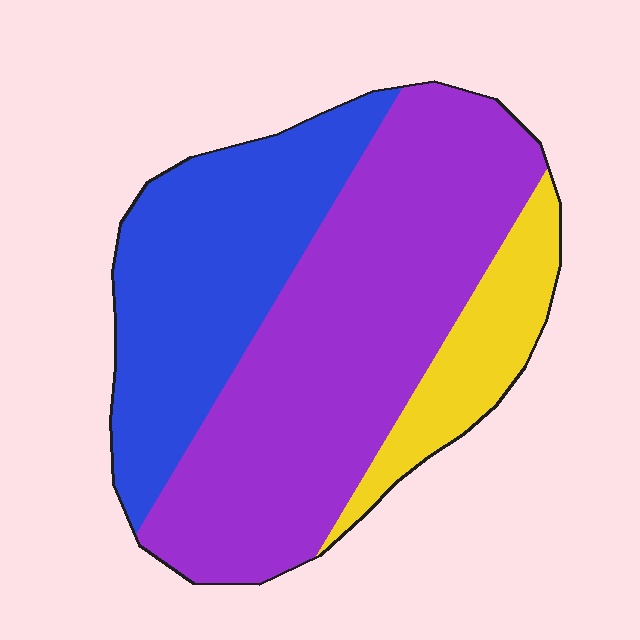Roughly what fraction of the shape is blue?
Blue takes up about one third (1/3) of the shape.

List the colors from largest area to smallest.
From largest to smallest: purple, blue, yellow.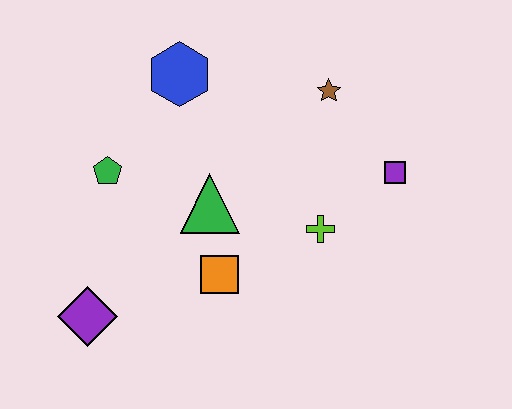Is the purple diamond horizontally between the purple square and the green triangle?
No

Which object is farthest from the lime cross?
The purple diamond is farthest from the lime cross.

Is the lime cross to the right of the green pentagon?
Yes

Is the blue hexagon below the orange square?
No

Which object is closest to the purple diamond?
The orange square is closest to the purple diamond.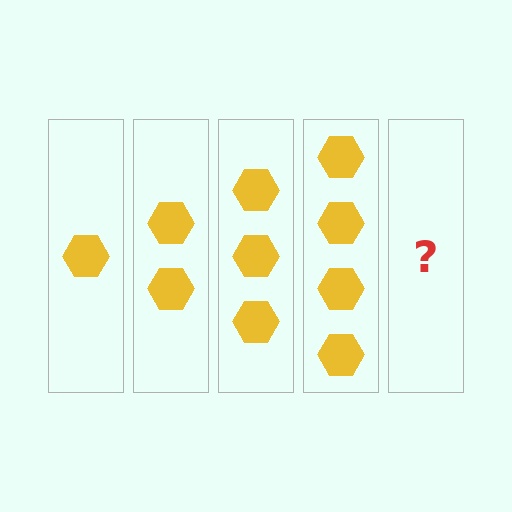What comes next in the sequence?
The next element should be 5 hexagons.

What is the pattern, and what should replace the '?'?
The pattern is that each step adds one more hexagon. The '?' should be 5 hexagons.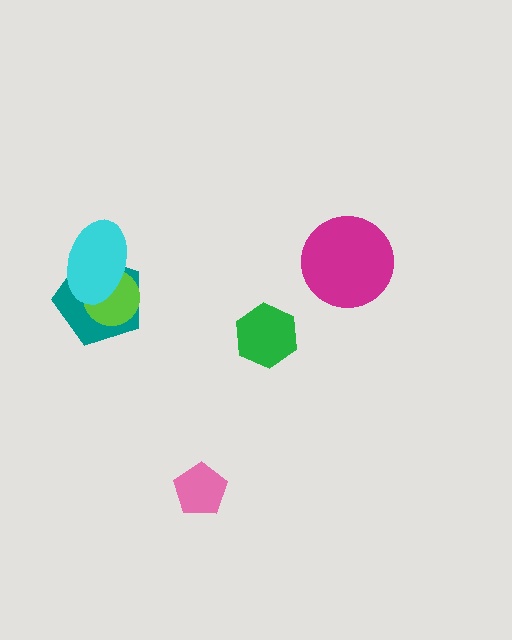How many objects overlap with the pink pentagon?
0 objects overlap with the pink pentagon.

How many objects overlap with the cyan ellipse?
2 objects overlap with the cyan ellipse.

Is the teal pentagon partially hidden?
Yes, it is partially covered by another shape.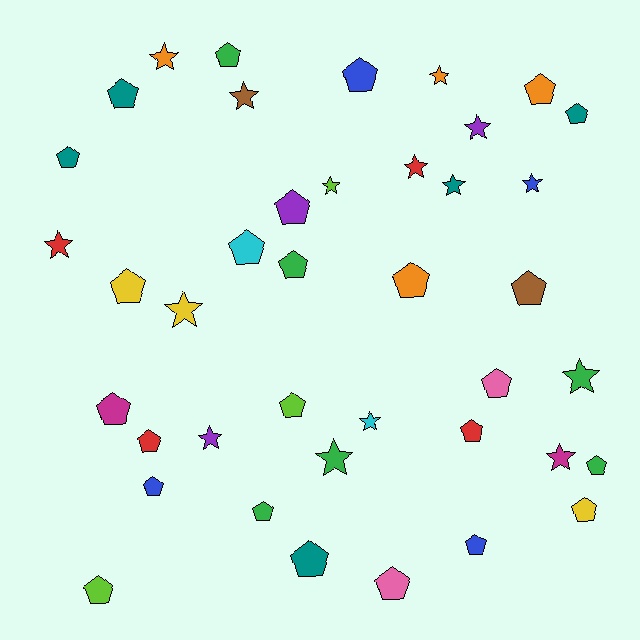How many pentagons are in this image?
There are 25 pentagons.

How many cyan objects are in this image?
There are 2 cyan objects.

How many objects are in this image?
There are 40 objects.